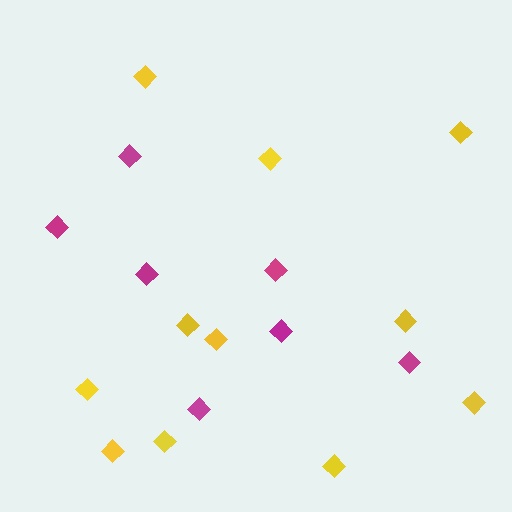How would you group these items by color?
There are 2 groups: one group of magenta diamonds (7) and one group of yellow diamonds (11).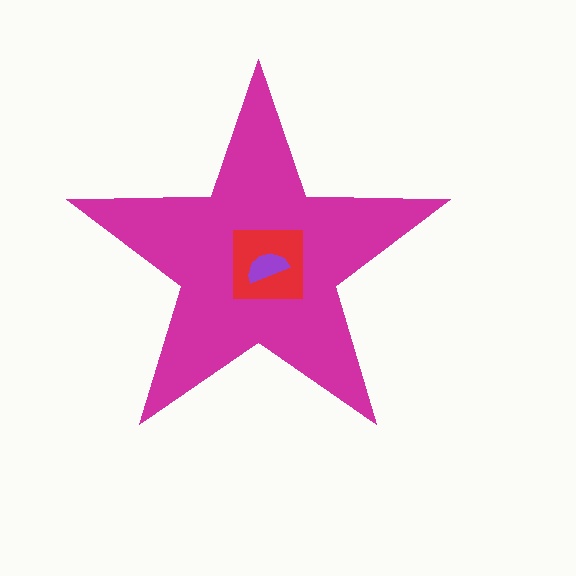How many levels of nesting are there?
3.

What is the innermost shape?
The purple semicircle.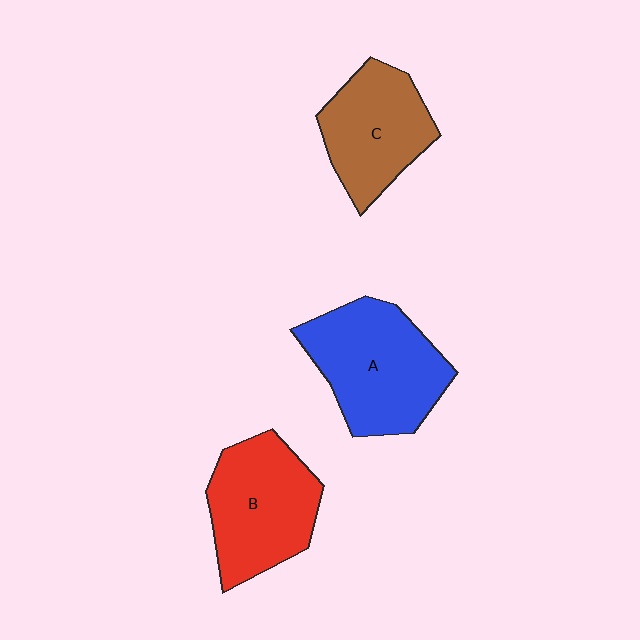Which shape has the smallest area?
Shape C (brown).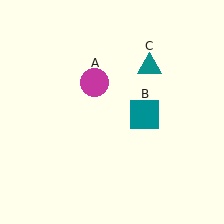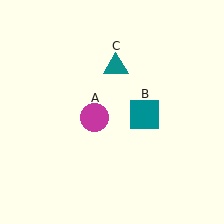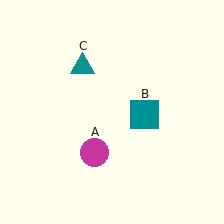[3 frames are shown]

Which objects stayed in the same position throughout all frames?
Teal square (object B) remained stationary.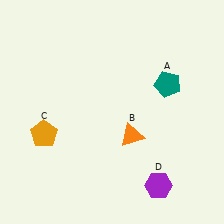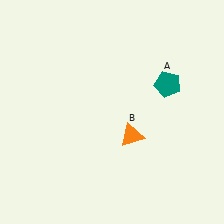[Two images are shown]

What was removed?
The orange pentagon (C), the purple hexagon (D) were removed in Image 2.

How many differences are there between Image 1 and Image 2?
There are 2 differences between the two images.